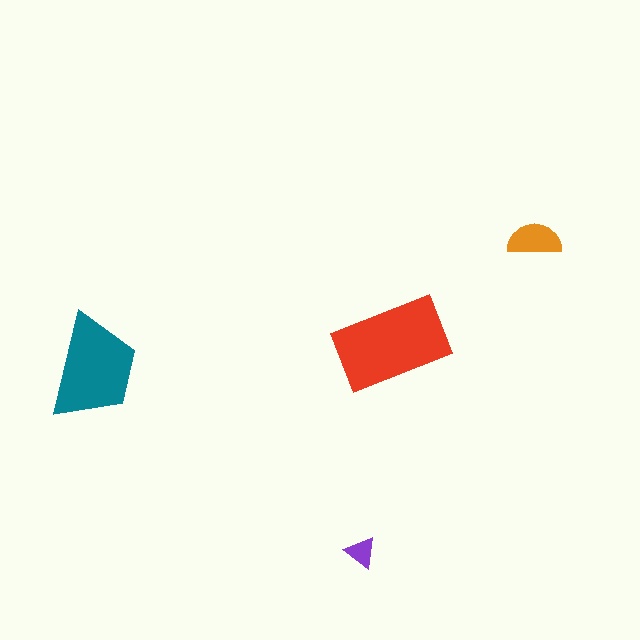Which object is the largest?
The red rectangle.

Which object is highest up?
The orange semicircle is topmost.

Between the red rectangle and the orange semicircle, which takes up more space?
The red rectangle.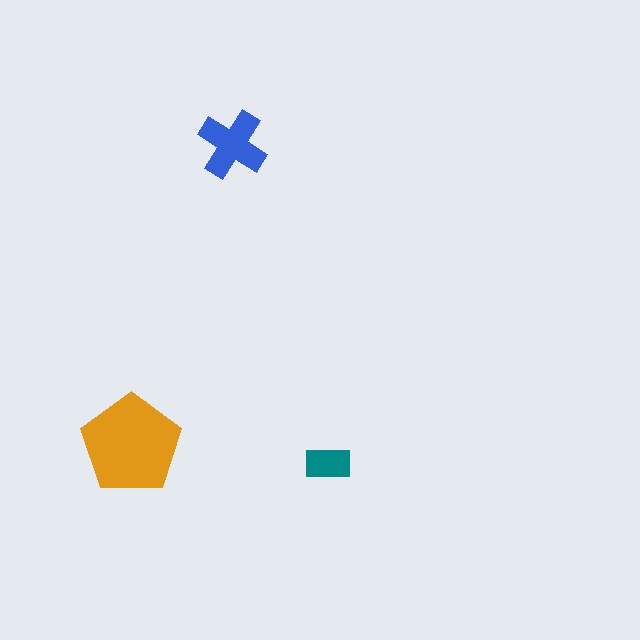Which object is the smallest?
The teal rectangle.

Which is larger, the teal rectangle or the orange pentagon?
The orange pentagon.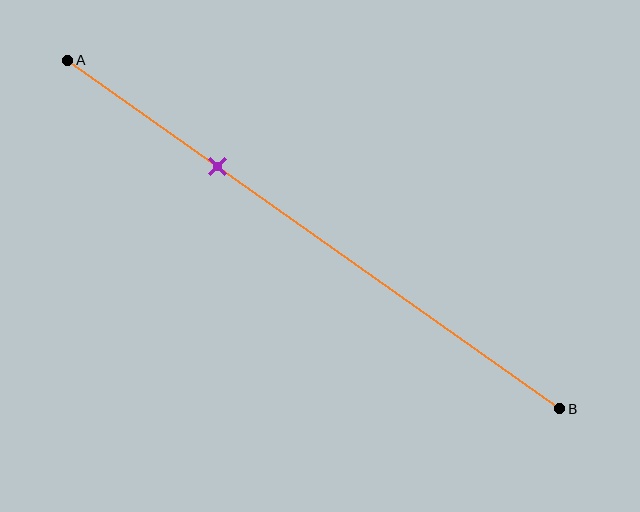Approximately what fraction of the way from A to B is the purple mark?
The purple mark is approximately 30% of the way from A to B.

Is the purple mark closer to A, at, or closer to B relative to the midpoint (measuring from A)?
The purple mark is closer to point A than the midpoint of segment AB.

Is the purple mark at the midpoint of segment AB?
No, the mark is at about 30% from A, not at the 50% midpoint.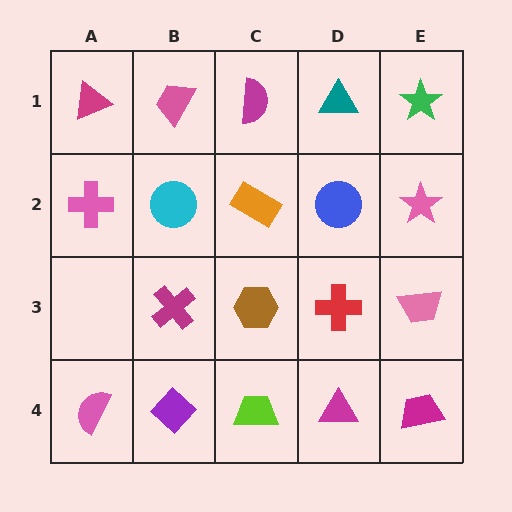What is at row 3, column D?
A red cross.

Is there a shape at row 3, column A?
No, that cell is empty.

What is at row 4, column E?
A magenta trapezoid.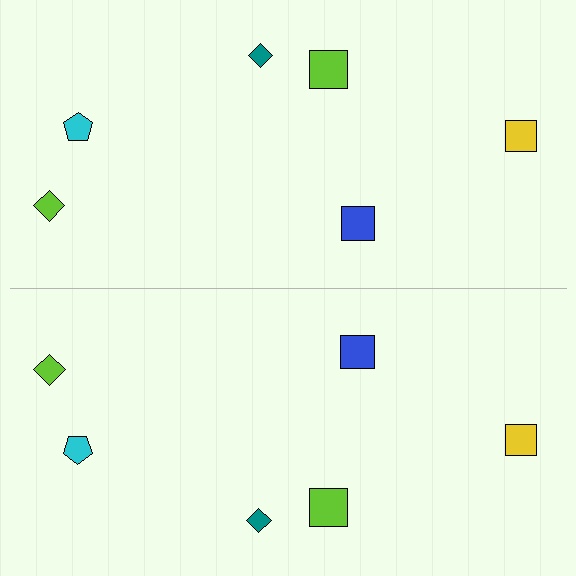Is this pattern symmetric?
Yes, this pattern has bilateral (reflection) symmetry.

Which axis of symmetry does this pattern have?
The pattern has a horizontal axis of symmetry running through the center of the image.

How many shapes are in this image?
There are 12 shapes in this image.